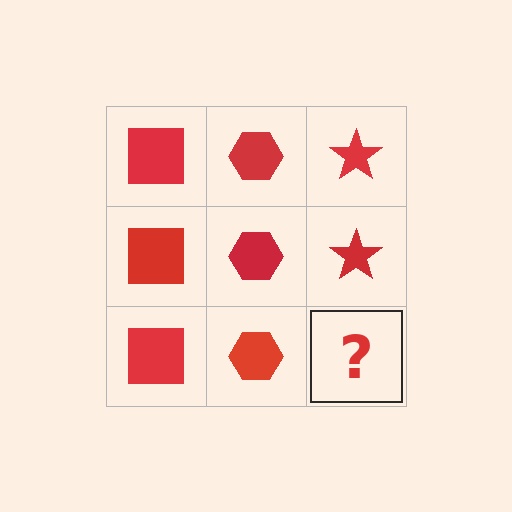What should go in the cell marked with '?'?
The missing cell should contain a red star.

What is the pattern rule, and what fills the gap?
The rule is that each column has a consistent shape. The gap should be filled with a red star.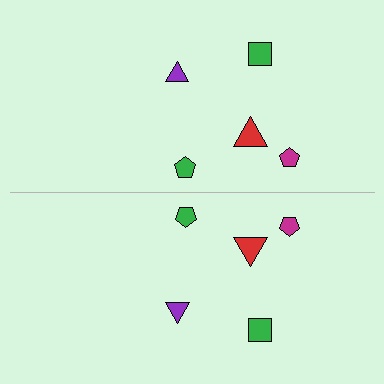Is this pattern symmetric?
Yes, this pattern has bilateral (reflection) symmetry.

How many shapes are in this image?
There are 10 shapes in this image.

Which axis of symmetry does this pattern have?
The pattern has a horizontal axis of symmetry running through the center of the image.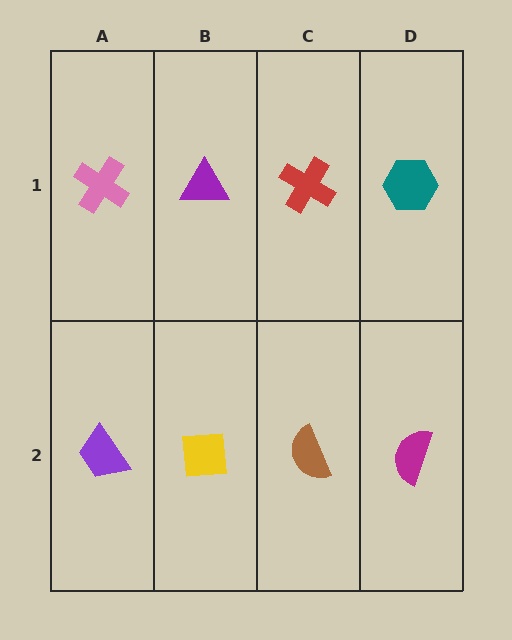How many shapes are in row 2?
4 shapes.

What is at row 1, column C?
A red cross.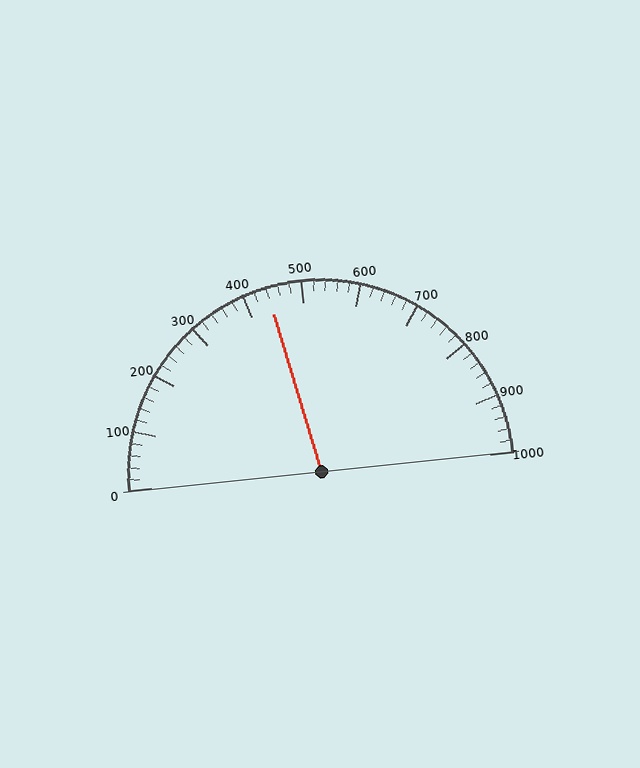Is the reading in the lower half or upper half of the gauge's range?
The reading is in the lower half of the range (0 to 1000).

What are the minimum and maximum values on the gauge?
The gauge ranges from 0 to 1000.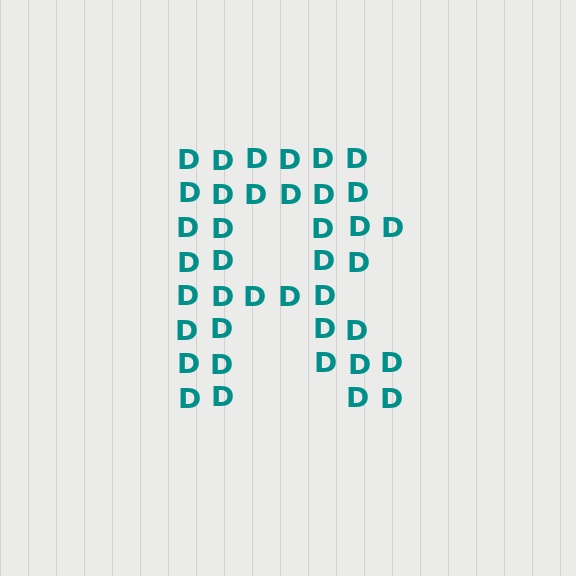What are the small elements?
The small elements are letter D's.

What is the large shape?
The large shape is the letter R.